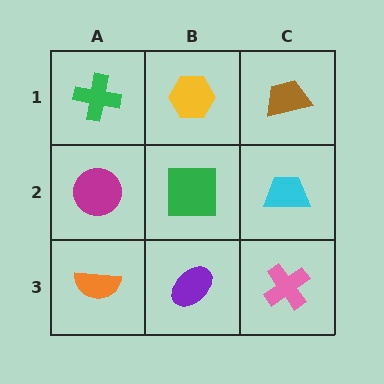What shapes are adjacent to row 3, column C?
A cyan trapezoid (row 2, column C), a purple ellipse (row 3, column B).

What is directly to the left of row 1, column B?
A green cross.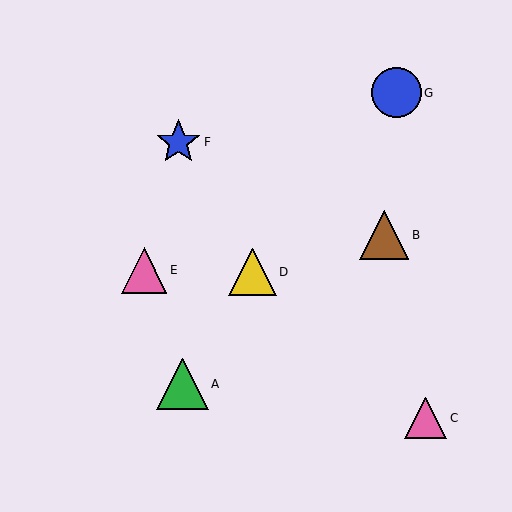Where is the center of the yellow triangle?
The center of the yellow triangle is at (252, 272).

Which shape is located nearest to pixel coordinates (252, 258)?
The yellow triangle (labeled D) at (252, 272) is nearest to that location.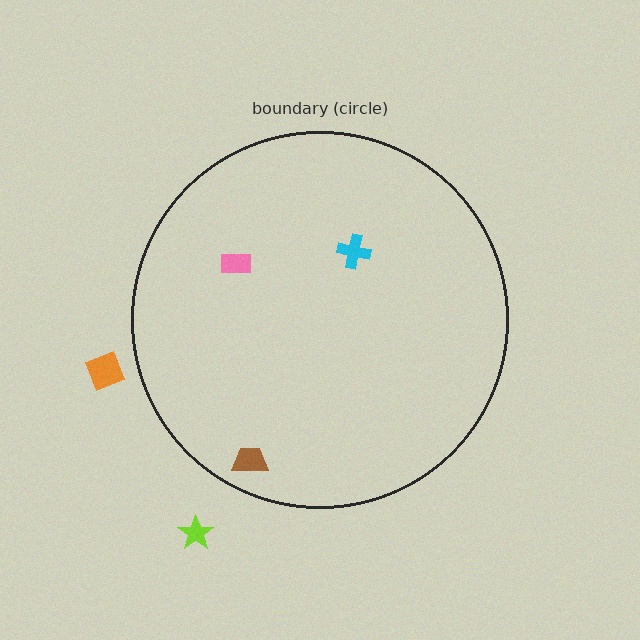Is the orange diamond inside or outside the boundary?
Outside.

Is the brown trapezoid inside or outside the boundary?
Inside.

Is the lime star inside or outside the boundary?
Outside.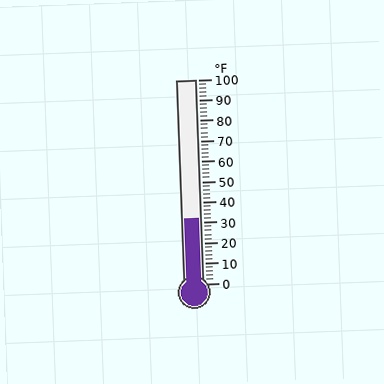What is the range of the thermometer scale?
The thermometer scale ranges from 0°F to 100°F.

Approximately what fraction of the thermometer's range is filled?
The thermometer is filled to approximately 30% of its range.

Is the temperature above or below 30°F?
The temperature is above 30°F.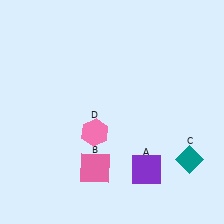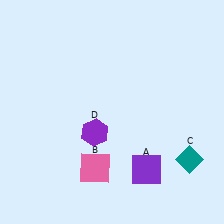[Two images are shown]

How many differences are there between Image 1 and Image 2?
There is 1 difference between the two images.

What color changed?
The hexagon (D) changed from pink in Image 1 to purple in Image 2.